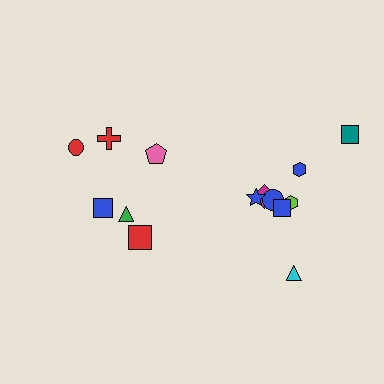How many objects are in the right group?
There are 8 objects.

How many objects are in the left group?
There are 6 objects.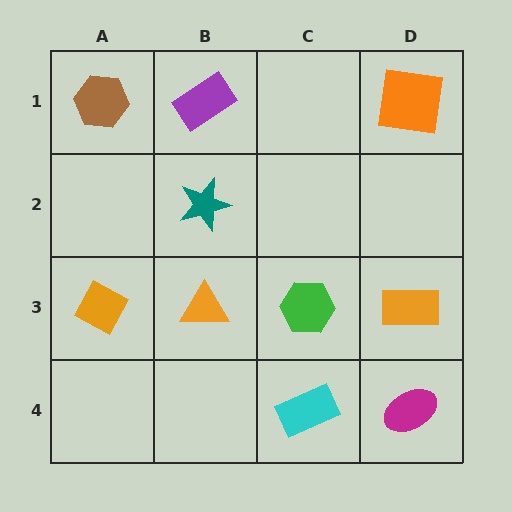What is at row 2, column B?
A teal star.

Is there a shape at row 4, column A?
No, that cell is empty.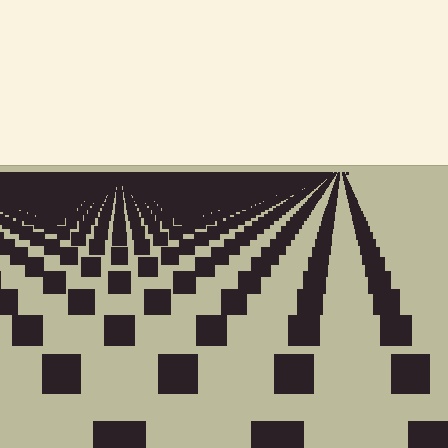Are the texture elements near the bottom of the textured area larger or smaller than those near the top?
Larger. Near the bottom, elements are closer to the viewer and appear at a bigger on-screen size.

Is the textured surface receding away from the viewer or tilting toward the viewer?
The surface is receding away from the viewer. Texture elements get smaller and denser toward the top.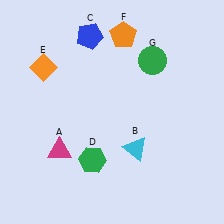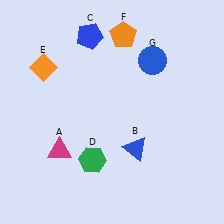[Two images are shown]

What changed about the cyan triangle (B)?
In Image 1, B is cyan. In Image 2, it changed to blue.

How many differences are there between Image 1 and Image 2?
There are 2 differences between the two images.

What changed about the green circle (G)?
In Image 1, G is green. In Image 2, it changed to blue.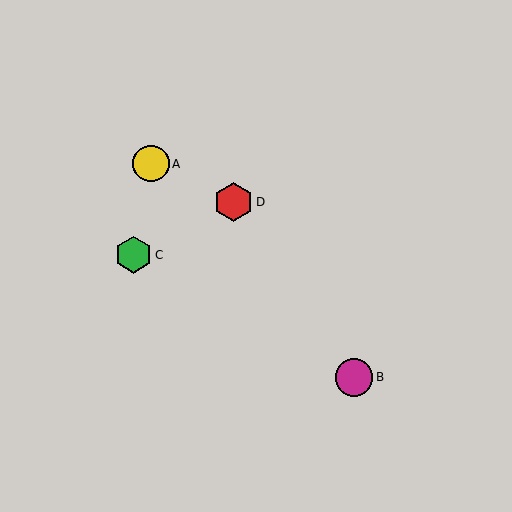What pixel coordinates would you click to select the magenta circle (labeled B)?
Click at (354, 377) to select the magenta circle B.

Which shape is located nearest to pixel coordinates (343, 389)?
The magenta circle (labeled B) at (354, 377) is nearest to that location.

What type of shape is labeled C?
Shape C is a green hexagon.